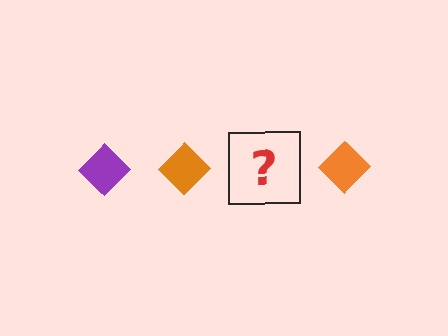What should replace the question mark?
The question mark should be replaced with a purple diamond.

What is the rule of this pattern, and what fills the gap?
The rule is that the pattern cycles through purple, orange diamonds. The gap should be filled with a purple diamond.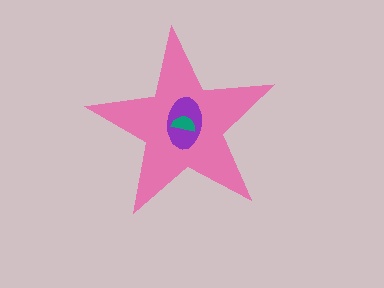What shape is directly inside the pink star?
The purple ellipse.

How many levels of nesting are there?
3.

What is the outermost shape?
The pink star.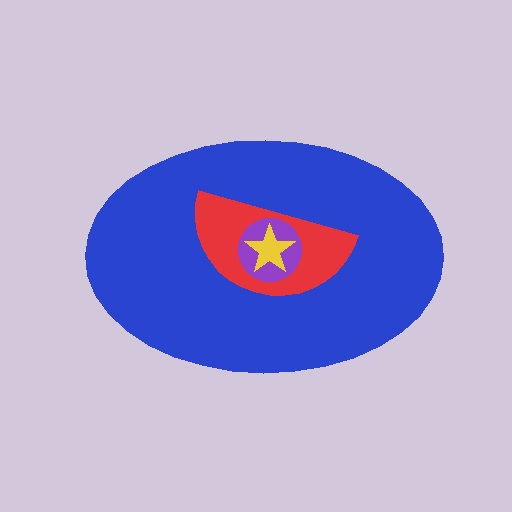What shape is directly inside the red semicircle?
The purple circle.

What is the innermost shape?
The yellow star.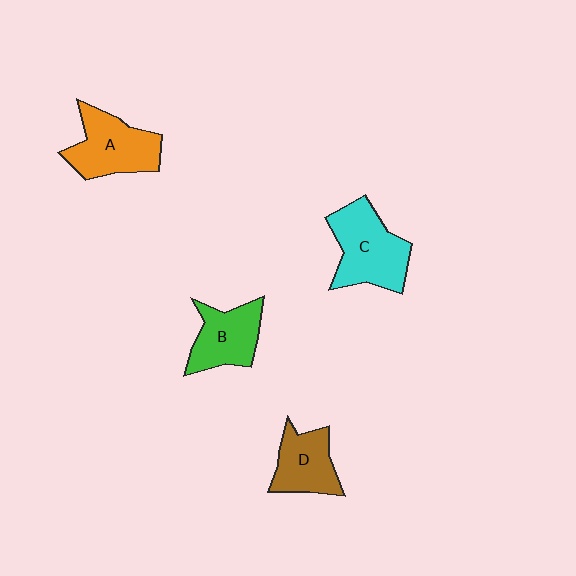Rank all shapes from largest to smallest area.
From largest to smallest: C (cyan), A (orange), B (green), D (brown).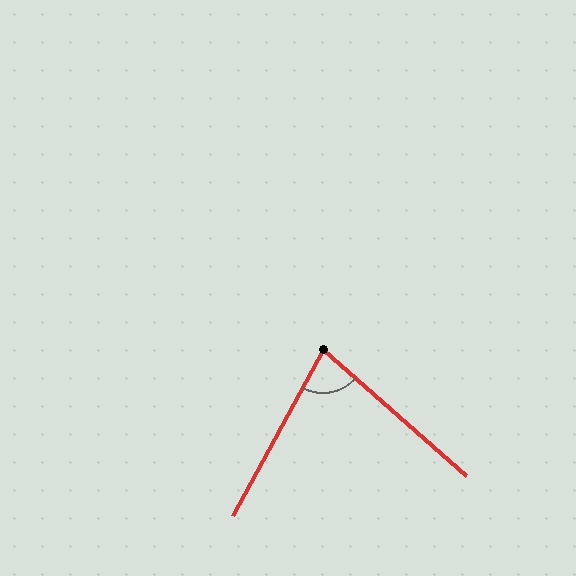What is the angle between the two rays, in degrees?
Approximately 78 degrees.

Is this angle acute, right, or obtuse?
It is acute.